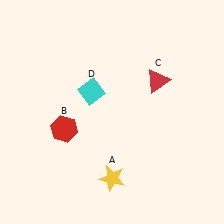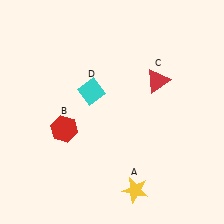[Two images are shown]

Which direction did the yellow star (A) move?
The yellow star (A) moved right.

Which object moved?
The yellow star (A) moved right.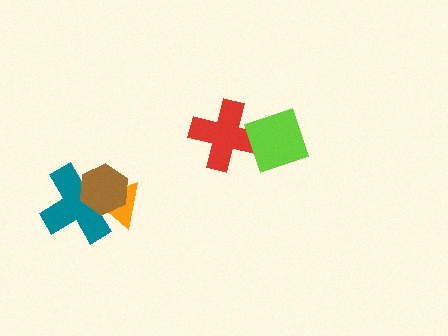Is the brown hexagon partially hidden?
No, no other shape covers it.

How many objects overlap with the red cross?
1 object overlaps with the red cross.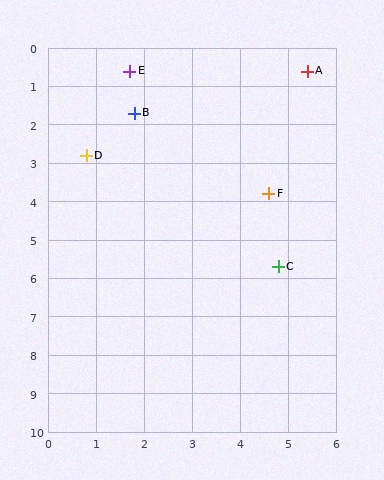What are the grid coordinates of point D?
Point D is at approximately (0.8, 2.8).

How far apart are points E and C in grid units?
Points E and C are about 6.0 grid units apart.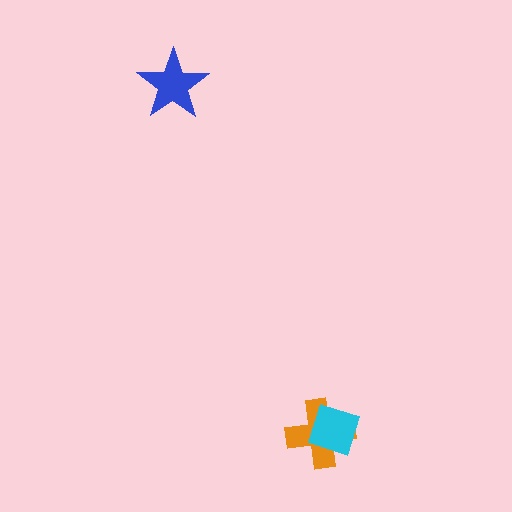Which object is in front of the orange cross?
The cyan diamond is in front of the orange cross.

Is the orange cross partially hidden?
Yes, it is partially covered by another shape.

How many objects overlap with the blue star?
0 objects overlap with the blue star.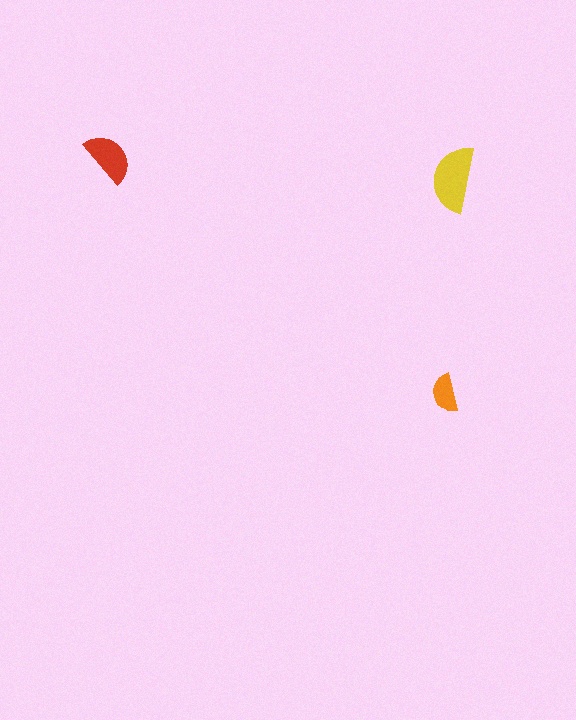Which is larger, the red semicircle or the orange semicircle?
The red one.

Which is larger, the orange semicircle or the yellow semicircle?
The yellow one.